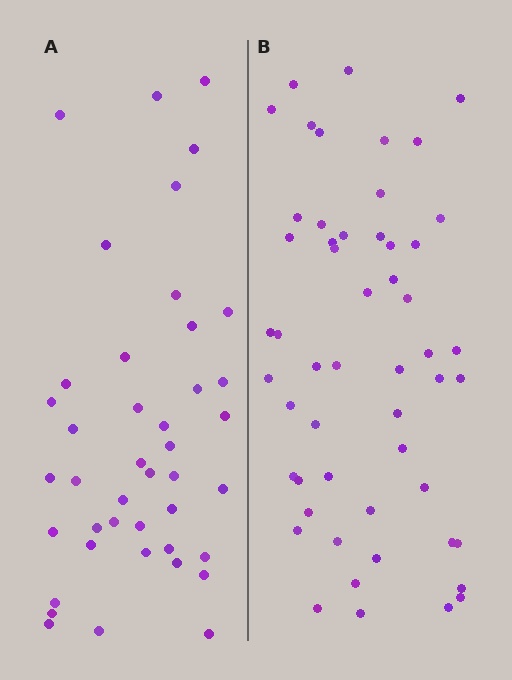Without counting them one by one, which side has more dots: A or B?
Region B (the right region) has more dots.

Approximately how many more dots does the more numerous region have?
Region B has roughly 12 or so more dots than region A.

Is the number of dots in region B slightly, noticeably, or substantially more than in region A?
Region B has noticeably more, but not dramatically so. The ratio is roughly 1.3 to 1.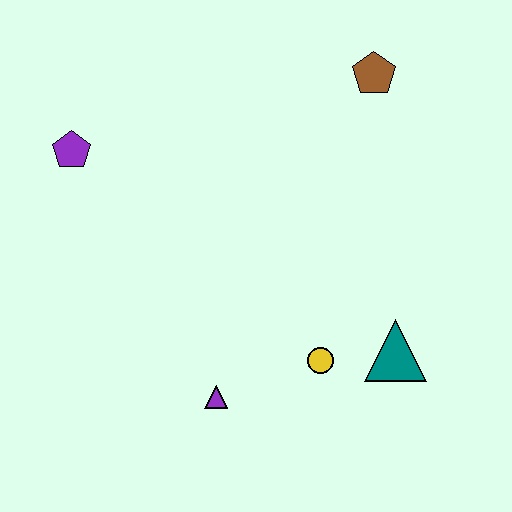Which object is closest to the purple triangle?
The yellow circle is closest to the purple triangle.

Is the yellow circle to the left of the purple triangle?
No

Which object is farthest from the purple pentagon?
The teal triangle is farthest from the purple pentagon.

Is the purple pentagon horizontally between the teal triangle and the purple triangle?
No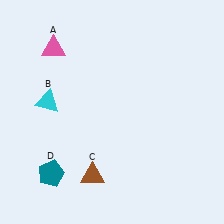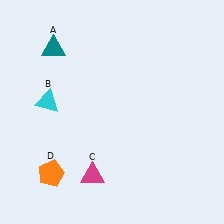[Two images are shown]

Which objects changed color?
A changed from pink to teal. C changed from brown to magenta. D changed from teal to orange.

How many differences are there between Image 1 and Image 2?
There are 3 differences between the two images.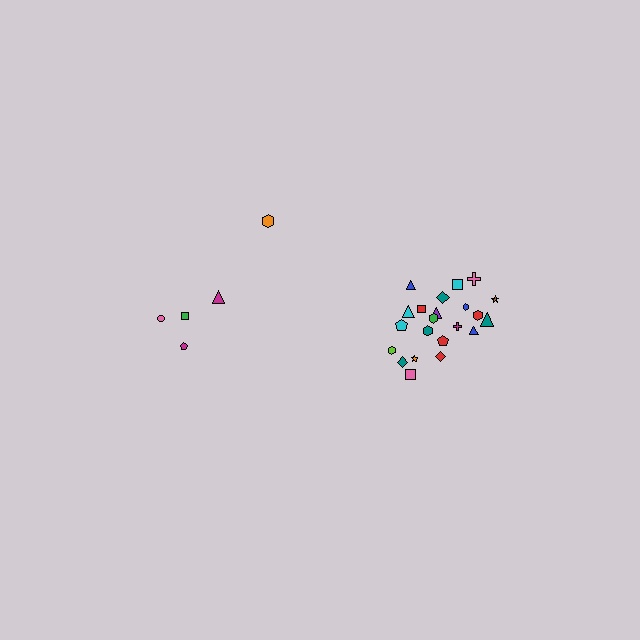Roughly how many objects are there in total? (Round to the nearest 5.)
Roughly 25 objects in total.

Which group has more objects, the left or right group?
The right group.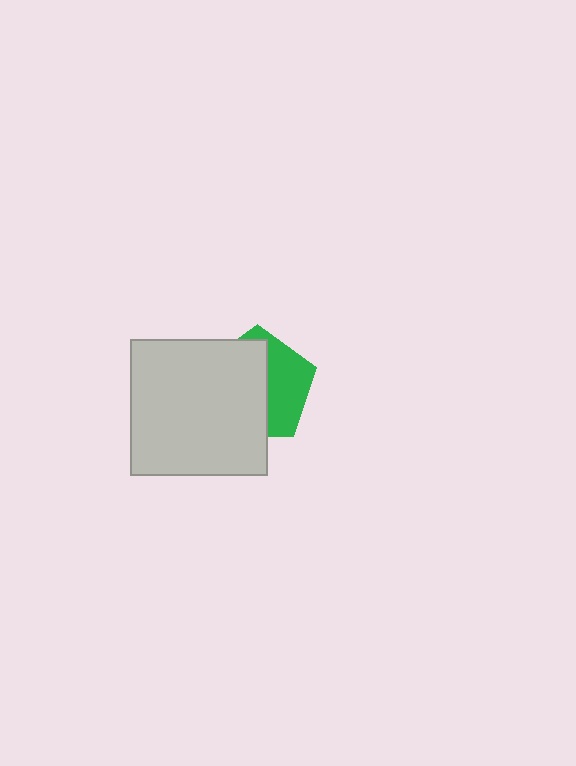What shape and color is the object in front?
The object in front is a light gray square.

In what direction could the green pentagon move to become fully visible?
The green pentagon could move right. That would shift it out from behind the light gray square entirely.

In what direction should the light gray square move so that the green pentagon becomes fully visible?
The light gray square should move left. That is the shortest direction to clear the overlap and leave the green pentagon fully visible.